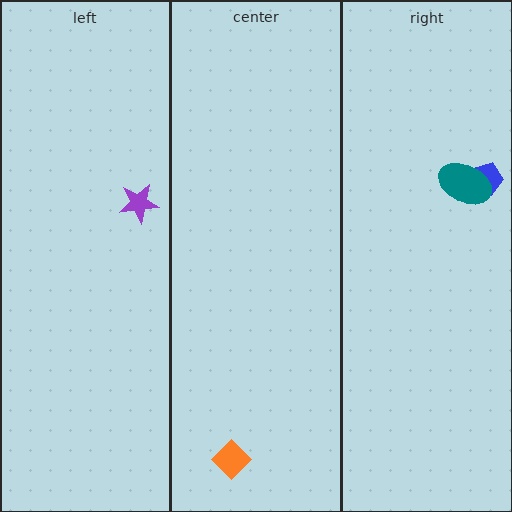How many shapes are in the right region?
2.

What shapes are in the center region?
The orange diamond.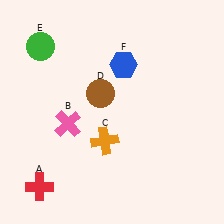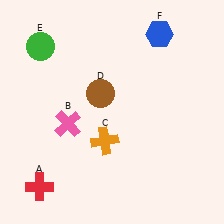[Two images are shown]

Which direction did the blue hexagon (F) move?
The blue hexagon (F) moved right.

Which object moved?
The blue hexagon (F) moved right.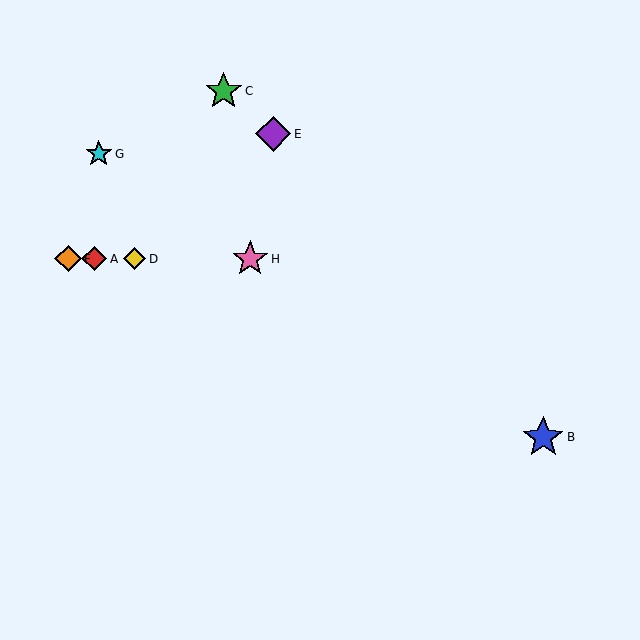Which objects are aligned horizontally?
Objects A, D, F, H are aligned horizontally.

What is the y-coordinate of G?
Object G is at y≈154.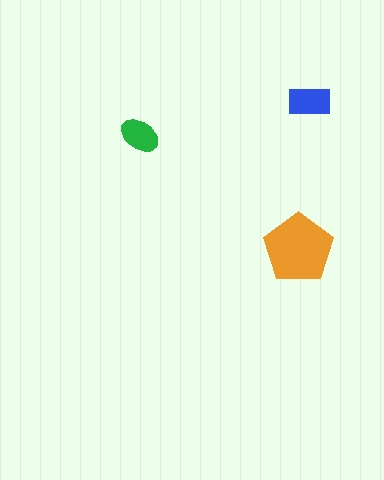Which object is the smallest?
The green ellipse.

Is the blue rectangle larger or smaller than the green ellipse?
Larger.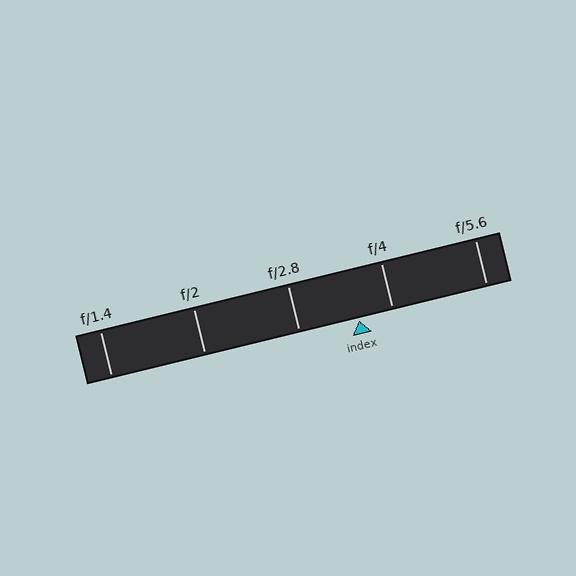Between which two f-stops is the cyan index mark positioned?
The index mark is between f/2.8 and f/4.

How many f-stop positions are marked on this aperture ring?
There are 5 f-stop positions marked.